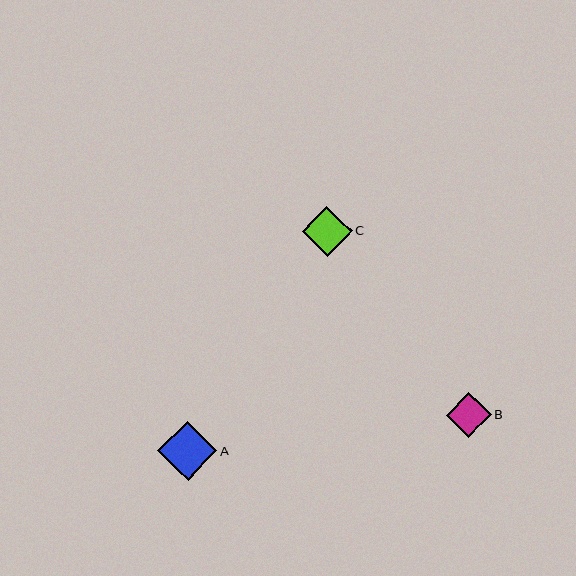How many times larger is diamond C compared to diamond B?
Diamond C is approximately 1.1 times the size of diamond B.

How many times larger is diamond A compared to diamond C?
Diamond A is approximately 1.2 times the size of diamond C.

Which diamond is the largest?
Diamond A is the largest with a size of approximately 59 pixels.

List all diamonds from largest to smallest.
From largest to smallest: A, C, B.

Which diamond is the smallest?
Diamond B is the smallest with a size of approximately 45 pixels.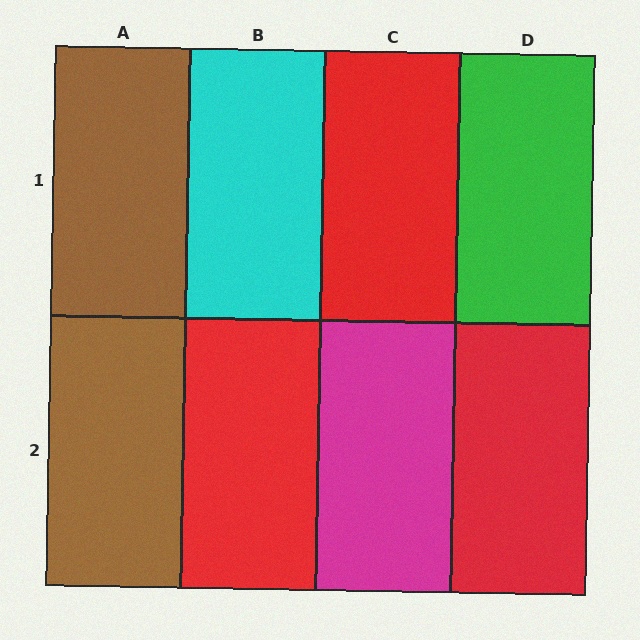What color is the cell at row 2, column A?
Brown.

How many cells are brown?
2 cells are brown.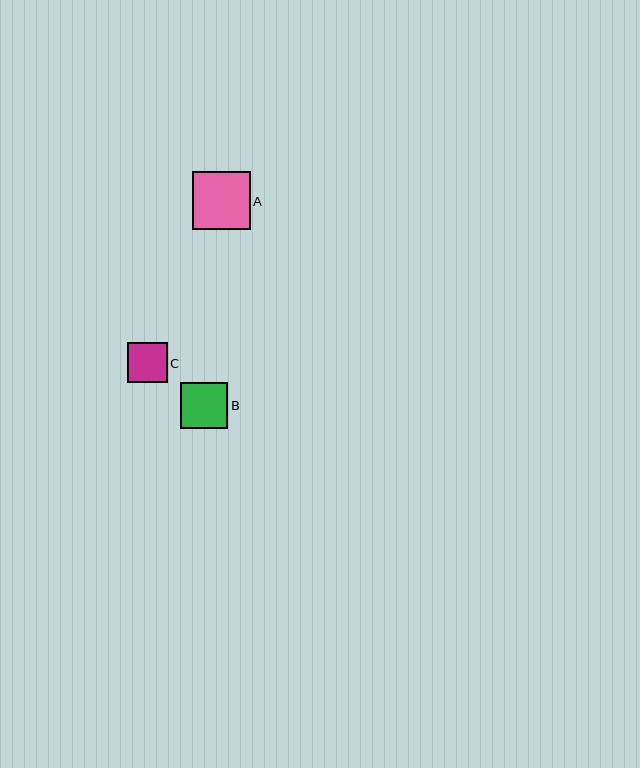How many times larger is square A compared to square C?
Square A is approximately 1.5 times the size of square C.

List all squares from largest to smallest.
From largest to smallest: A, B, C.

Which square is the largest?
Square A is the largest with a size of approximately 58 pixels.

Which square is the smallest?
Square C is the smallest with a size of approximately 40 pixels.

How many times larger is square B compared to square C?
Square B is approximately 1.2 times the size of square C.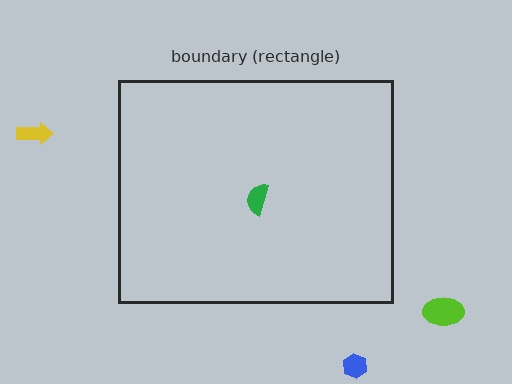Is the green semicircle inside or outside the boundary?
Inside.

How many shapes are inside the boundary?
1 inside, 3 outside.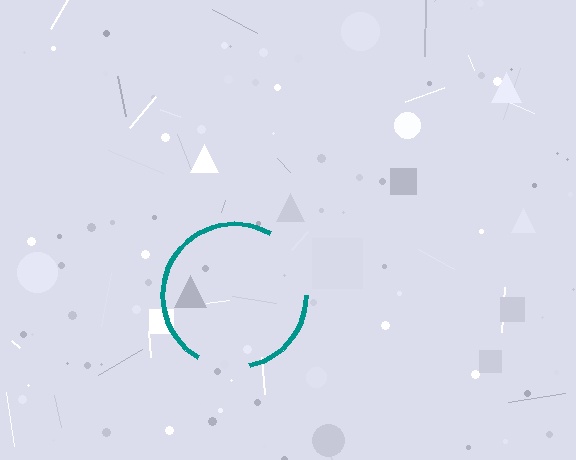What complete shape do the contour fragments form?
The contour fragments form a circle.